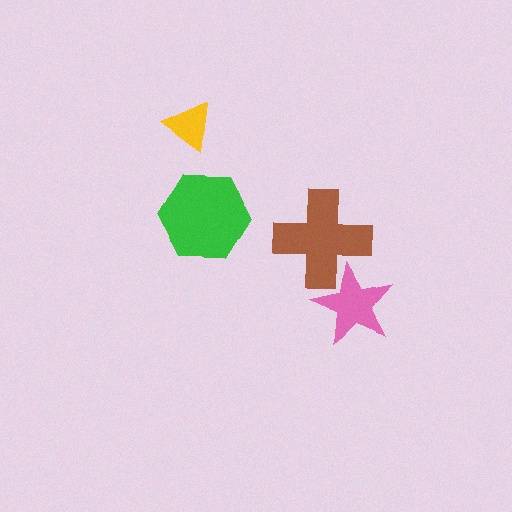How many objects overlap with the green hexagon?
0 objects overlap with the green hexagon.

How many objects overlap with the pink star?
1 object overlaps with the pink star.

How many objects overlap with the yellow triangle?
0 objects overlap with the yellow triangle.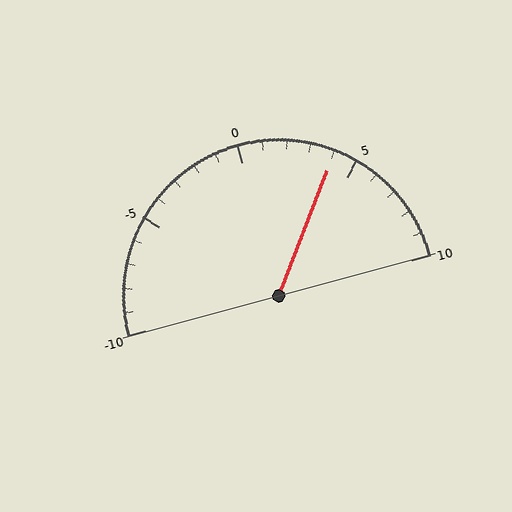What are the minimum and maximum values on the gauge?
The gauge ranges from -10 to 10.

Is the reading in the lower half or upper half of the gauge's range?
The reading is in the upper half of the range (-10 to 10).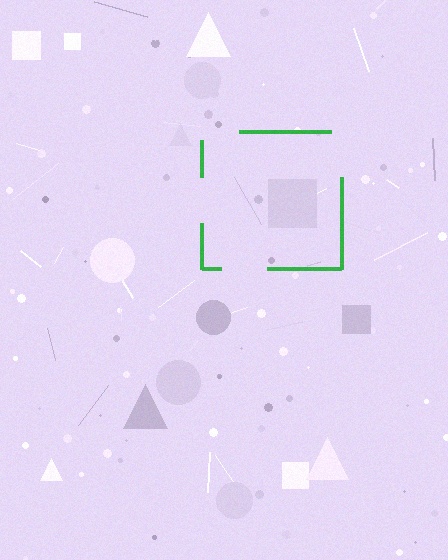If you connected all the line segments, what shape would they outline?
They would outline a square.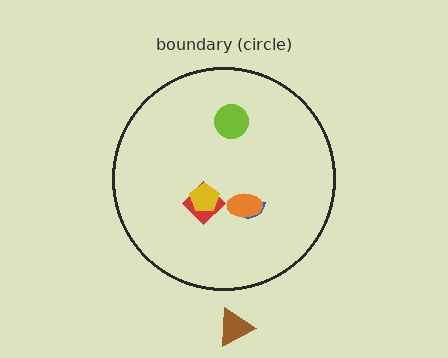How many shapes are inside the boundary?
5 inside, 1 outside.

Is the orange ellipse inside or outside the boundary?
Inside.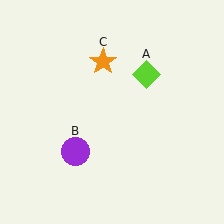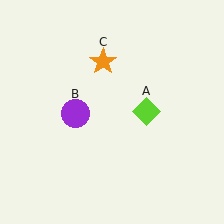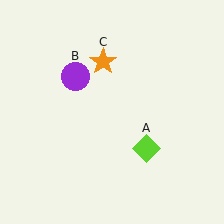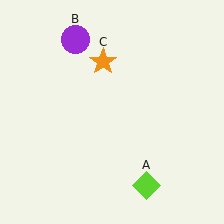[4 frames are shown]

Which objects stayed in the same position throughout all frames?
Orange star (object C) remained stationary.